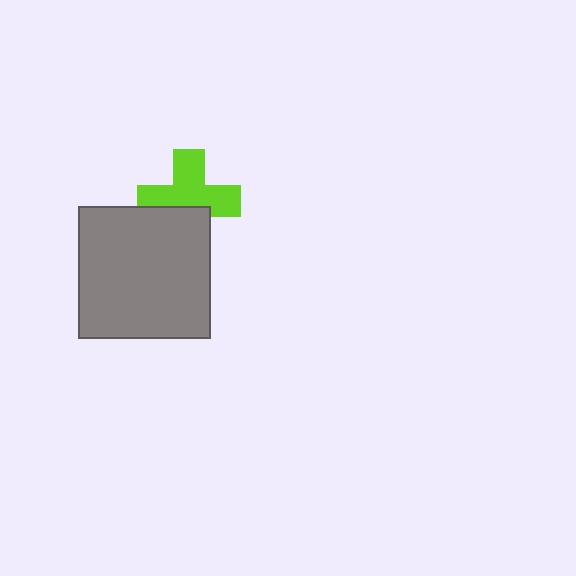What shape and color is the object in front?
The object in front is a gray square.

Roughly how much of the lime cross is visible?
About half of it is visible (roughly 64%).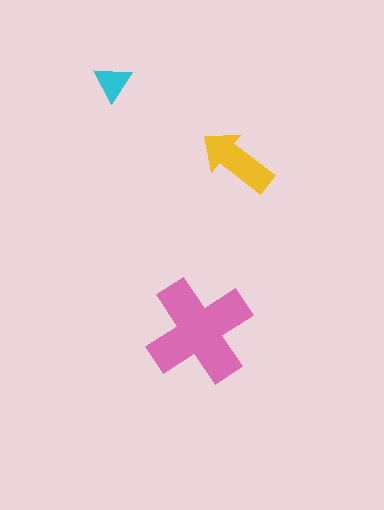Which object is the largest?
The pink cross.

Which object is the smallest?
The cyan triangle.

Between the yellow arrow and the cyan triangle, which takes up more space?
The yellow arrow.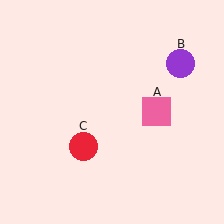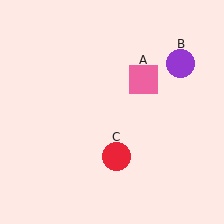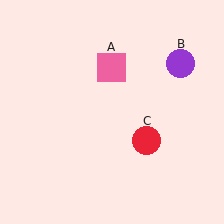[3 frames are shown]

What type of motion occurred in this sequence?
The pink square (object A), red circle (object C) rotated counterclockwise around the center of the scene.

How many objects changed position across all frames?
2 objects changed position: pink square (object A), red circle (object C).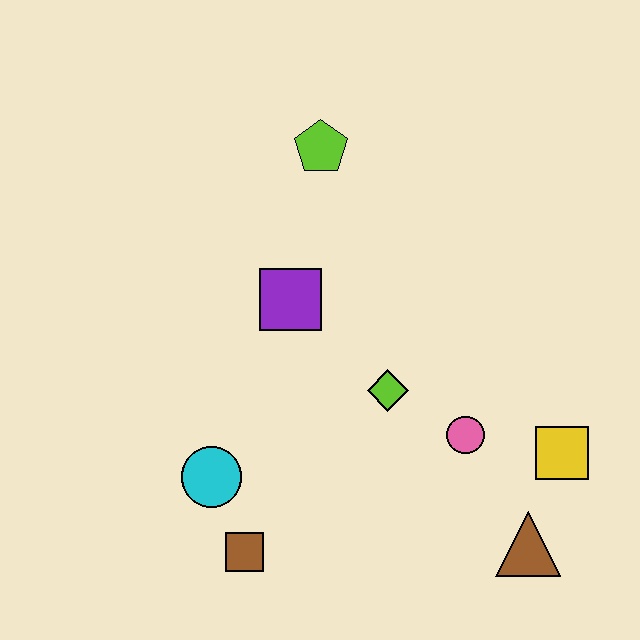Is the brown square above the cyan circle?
No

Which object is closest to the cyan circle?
The brown square is closest to the cyan circle.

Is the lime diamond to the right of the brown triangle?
No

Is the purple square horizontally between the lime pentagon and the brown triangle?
No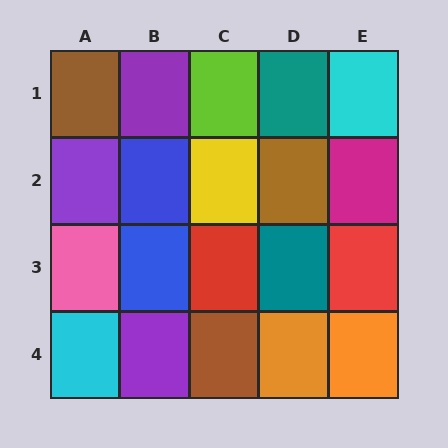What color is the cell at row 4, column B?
Purple.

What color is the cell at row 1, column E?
Cyan.